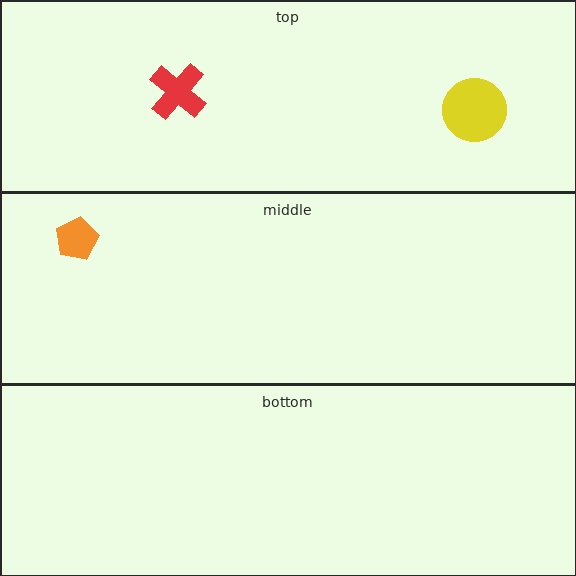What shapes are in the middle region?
The orange pentagon.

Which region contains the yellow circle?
The top region.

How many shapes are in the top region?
2.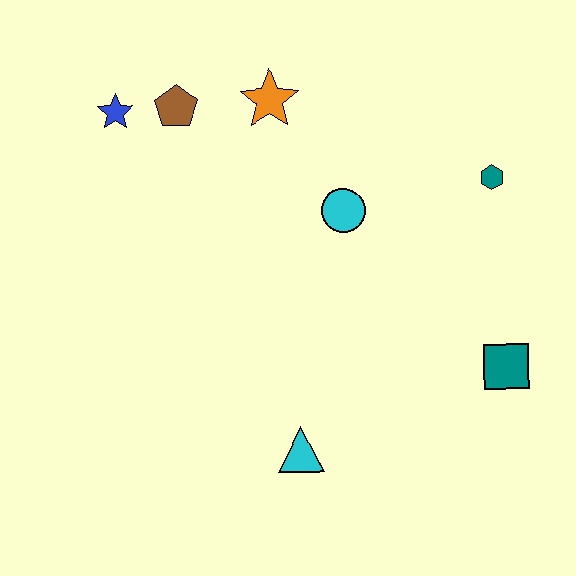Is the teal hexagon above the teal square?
Yes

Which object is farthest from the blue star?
The teal square is farthest from the blue star.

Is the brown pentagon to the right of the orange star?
No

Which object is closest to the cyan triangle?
The teal square is closest to the cyan triangle.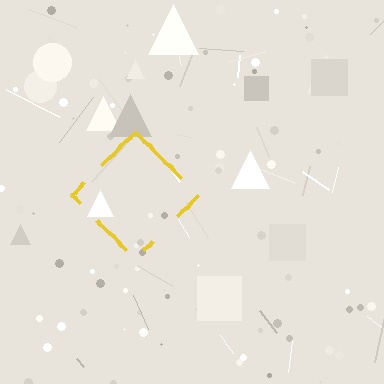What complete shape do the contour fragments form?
The contour fragments form a diamond.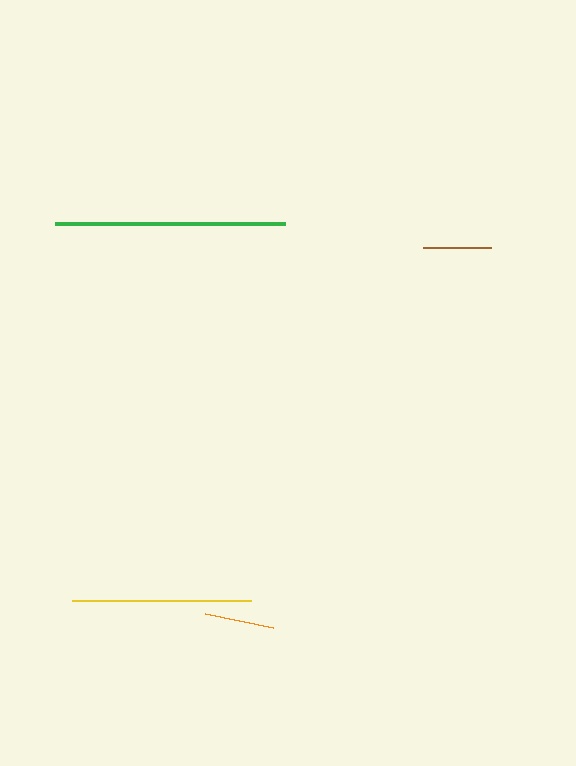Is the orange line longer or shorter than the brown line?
The orange line is longer than the brown line.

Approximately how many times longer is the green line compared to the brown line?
The green line is approximately 3.4 times the length of the brown line.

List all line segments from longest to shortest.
From longest to shortest: green, yellow, orange, brown.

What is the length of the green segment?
The green segment is approximately 230 pixels long.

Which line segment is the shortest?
The brown line is the shortest at approximately 68 pixels.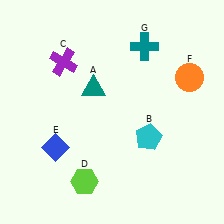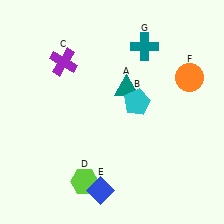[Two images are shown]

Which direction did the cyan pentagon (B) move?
The cyan pentagon (B) moved up.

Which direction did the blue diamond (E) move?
The blue diamond (E) moved right.